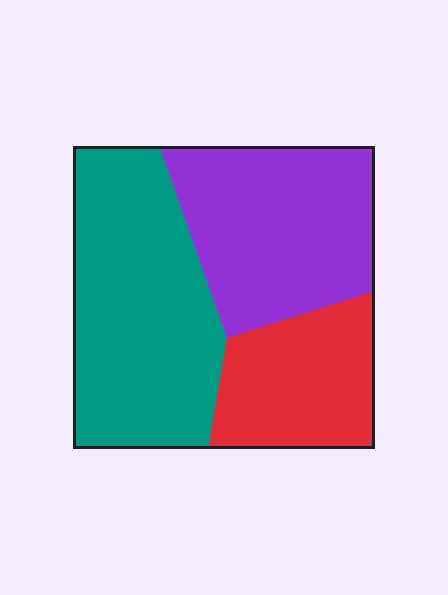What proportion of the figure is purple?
Purple covers around 35% of the figure.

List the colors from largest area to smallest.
From largest to smallest: teal, purple, red.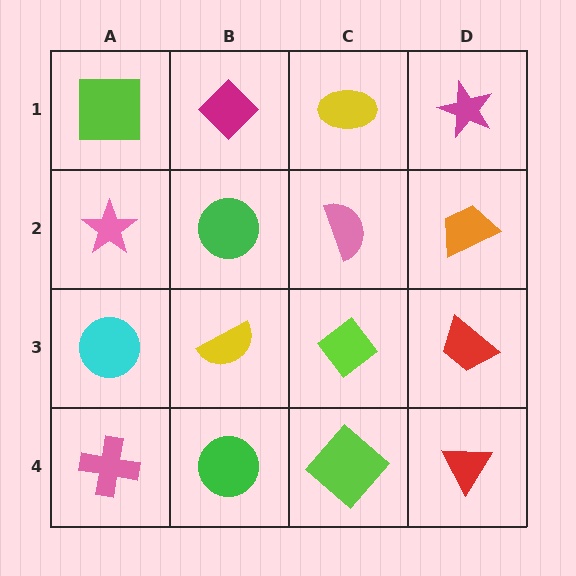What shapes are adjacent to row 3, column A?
A pink star (row 2, column A), a pink cross (row 4, column A), a yellow semicircle (row 3, column B).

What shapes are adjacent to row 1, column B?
A green circle (row 2, column B), a lime square (row 1, column A), a yellow ellipse (row 1, column C).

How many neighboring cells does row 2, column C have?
4.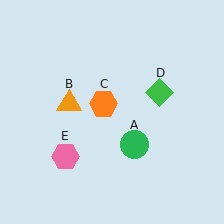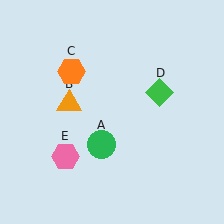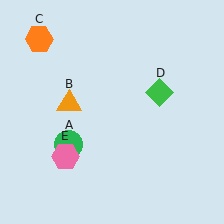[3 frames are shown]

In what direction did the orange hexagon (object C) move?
The orange hexagon (object C) moved up and to the left.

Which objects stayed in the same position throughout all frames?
Orange triangle (object B) and green diamond (object D) and pink hexagon (object E) remained stationary.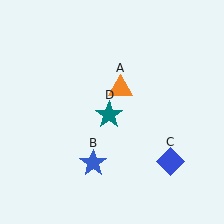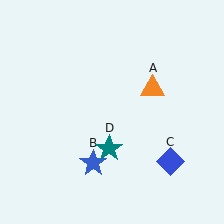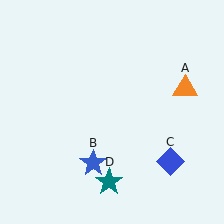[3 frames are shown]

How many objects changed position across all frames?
2 objects changed position: orange triangle (object A), teal star (object D).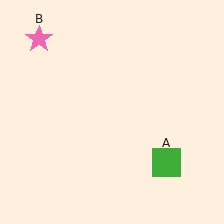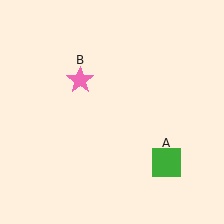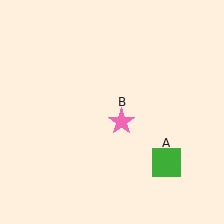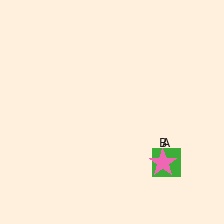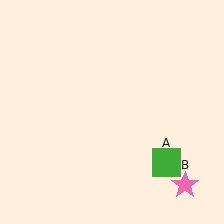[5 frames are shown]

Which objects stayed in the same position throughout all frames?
Green square (object A) remained stationary.